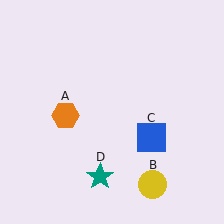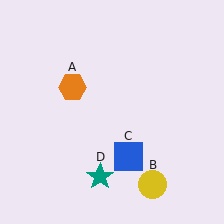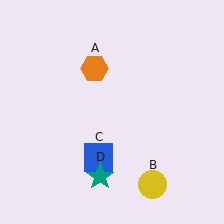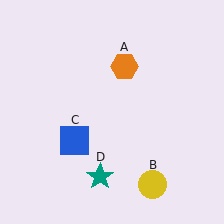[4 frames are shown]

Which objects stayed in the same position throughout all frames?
Yellow circle (object B) and teal star (object D) remained stationary.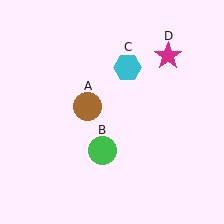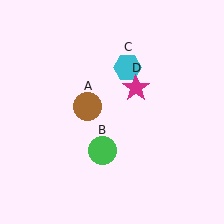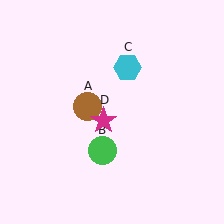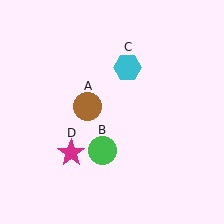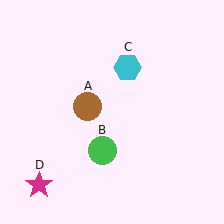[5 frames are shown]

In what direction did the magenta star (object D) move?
The magenta star (object D) moved down and to the left.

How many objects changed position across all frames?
1 object changed position: magenta star (object D).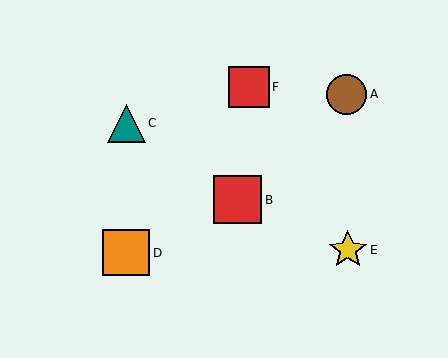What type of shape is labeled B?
Shape B is a red square.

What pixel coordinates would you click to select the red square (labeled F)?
Click at (249, 87) to select the red square F.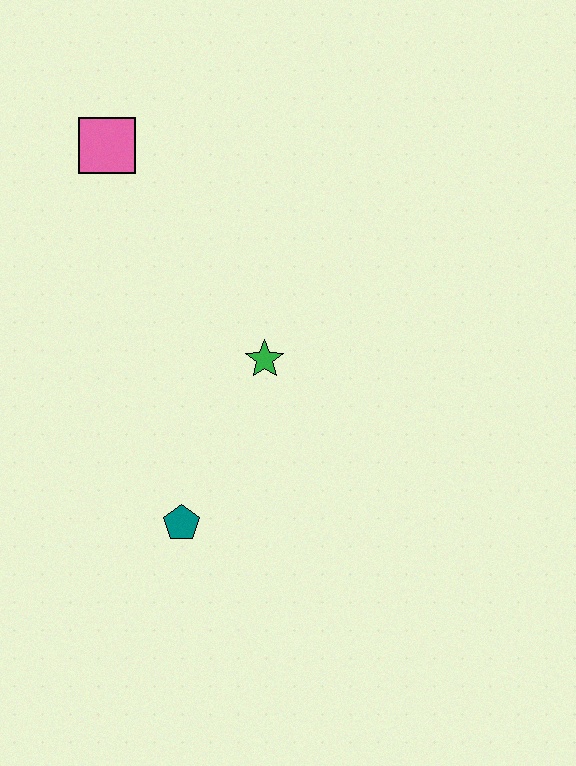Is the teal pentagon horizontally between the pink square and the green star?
Yes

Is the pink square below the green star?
No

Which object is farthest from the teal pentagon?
The pink square is farthest from the teal pentagon.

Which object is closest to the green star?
The teal pentagon is closest to the green star.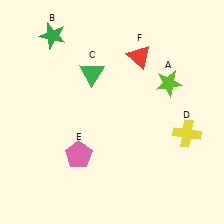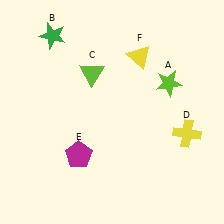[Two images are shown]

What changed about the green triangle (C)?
In Image 1, C is green. In Image 2, it changed to lime.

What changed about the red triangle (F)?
In Image 1, F is red. In Image 2, it changed to yellow.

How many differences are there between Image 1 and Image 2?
There are 3 differences between the two images.